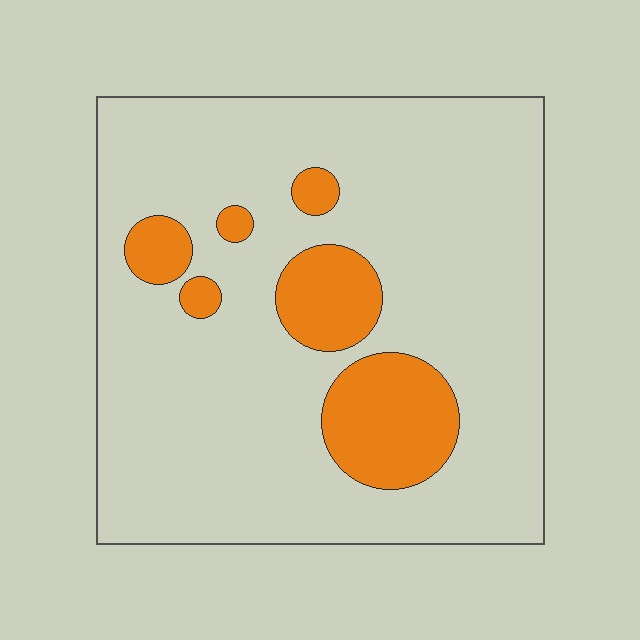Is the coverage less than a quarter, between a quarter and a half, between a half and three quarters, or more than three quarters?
Less than a quarter.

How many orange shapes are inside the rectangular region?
6.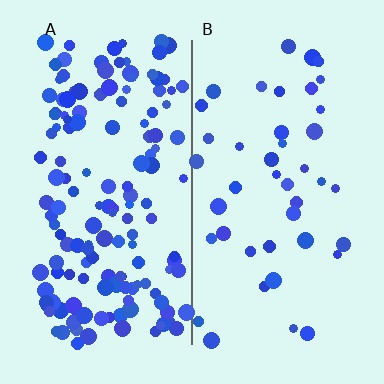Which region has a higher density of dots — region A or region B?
A (the left).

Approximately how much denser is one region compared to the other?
Approximately 3.5× — region A over region B.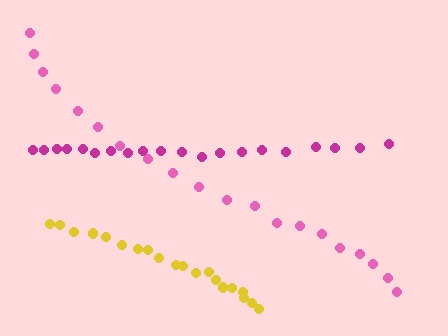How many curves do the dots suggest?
There are 3 distinct paths.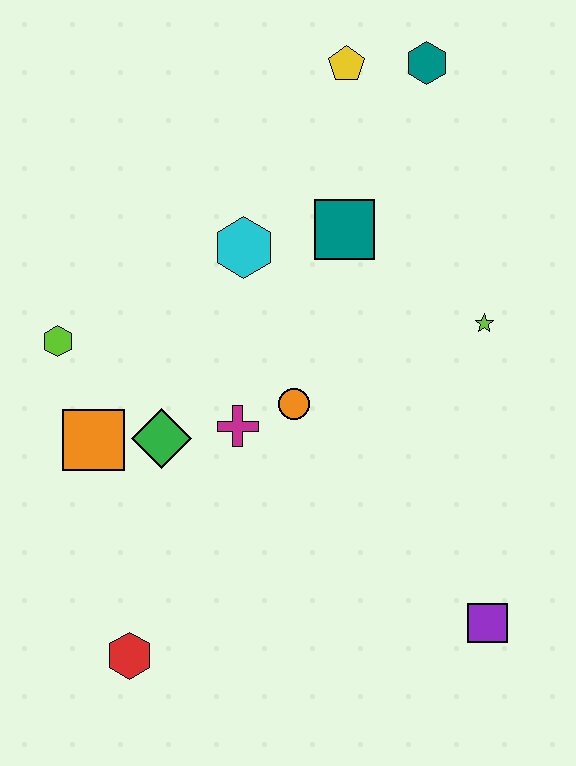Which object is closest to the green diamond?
The orange square is closest to the green diamond.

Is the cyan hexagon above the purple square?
Yes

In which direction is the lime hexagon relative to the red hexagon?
The lime hexagon is above the red hexagon.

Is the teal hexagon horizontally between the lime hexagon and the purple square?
Yes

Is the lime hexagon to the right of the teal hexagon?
No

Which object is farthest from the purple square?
The yellow pentagon is farthest from the purple square.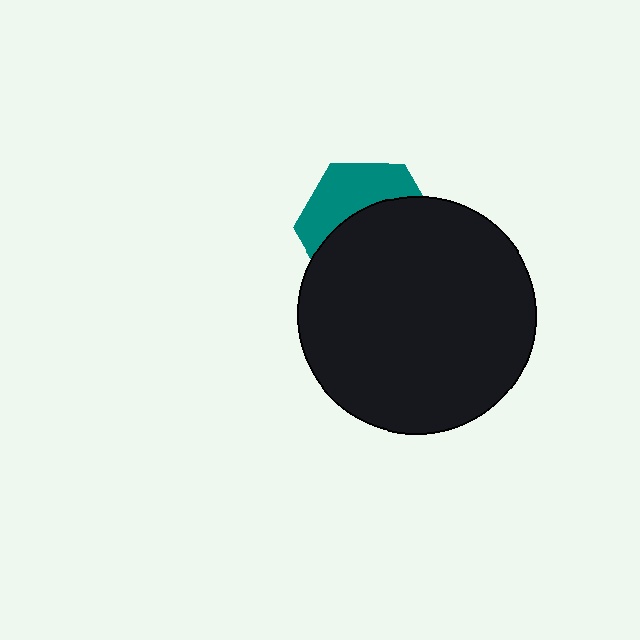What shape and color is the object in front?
The object in front is a black circle.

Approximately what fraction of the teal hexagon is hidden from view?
Roughly 62% of the teal hexagon is hidden behind the black circle.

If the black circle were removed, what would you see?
You would see the complete teal hexagon.